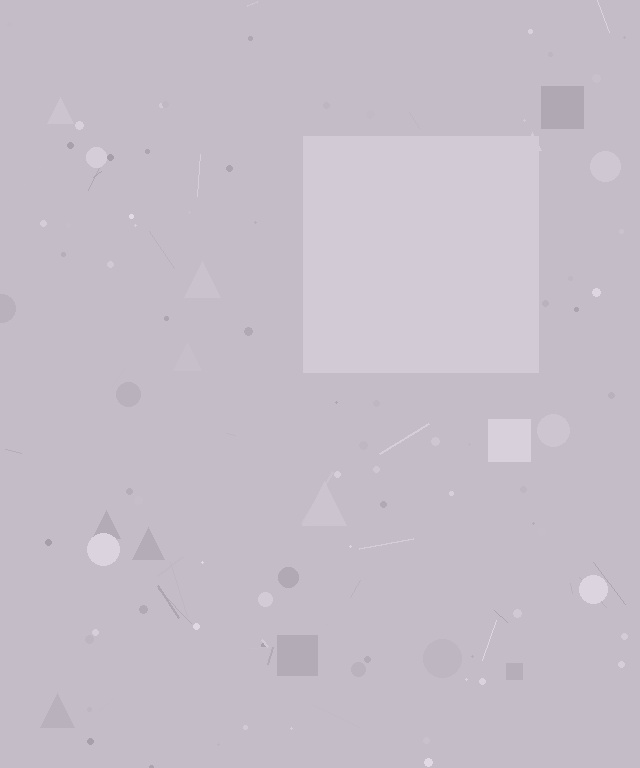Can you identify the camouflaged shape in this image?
The camouflaged shape is a square.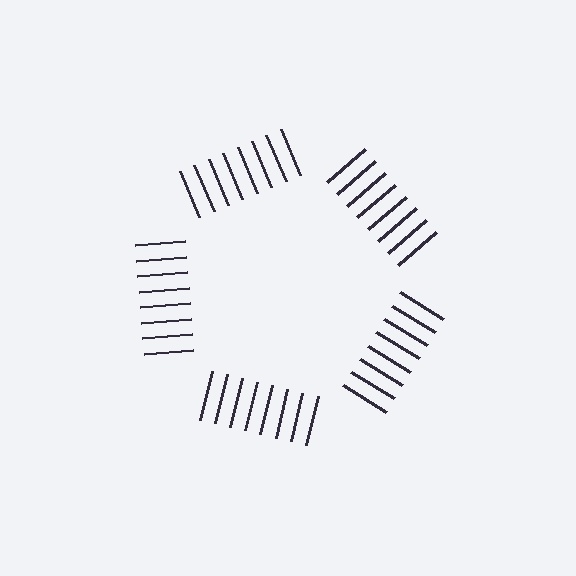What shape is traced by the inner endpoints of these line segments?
An illusory pentagon — the line segments terminate on its edges but no continuous stroke is drawn.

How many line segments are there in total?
40 — 8 along each of the 5 edges.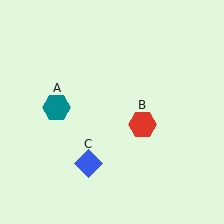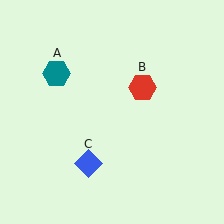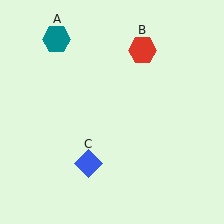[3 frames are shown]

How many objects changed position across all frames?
2 objects changed position: teal hexagon (object A), red hexagon (object B).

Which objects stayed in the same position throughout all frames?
Blue diamond (object C) remained stationary.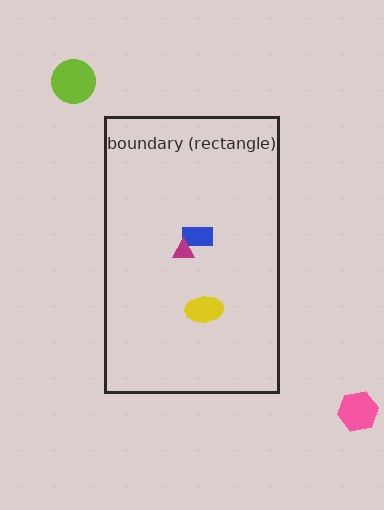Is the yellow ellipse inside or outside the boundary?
Inside.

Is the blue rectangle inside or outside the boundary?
Inside.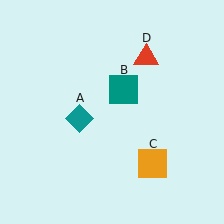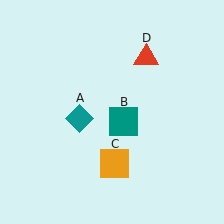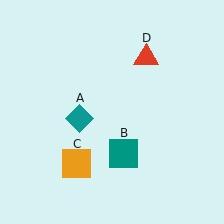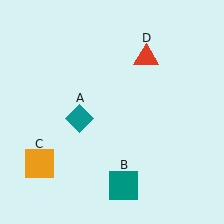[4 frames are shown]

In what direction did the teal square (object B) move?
The teal square (object B) moved down.